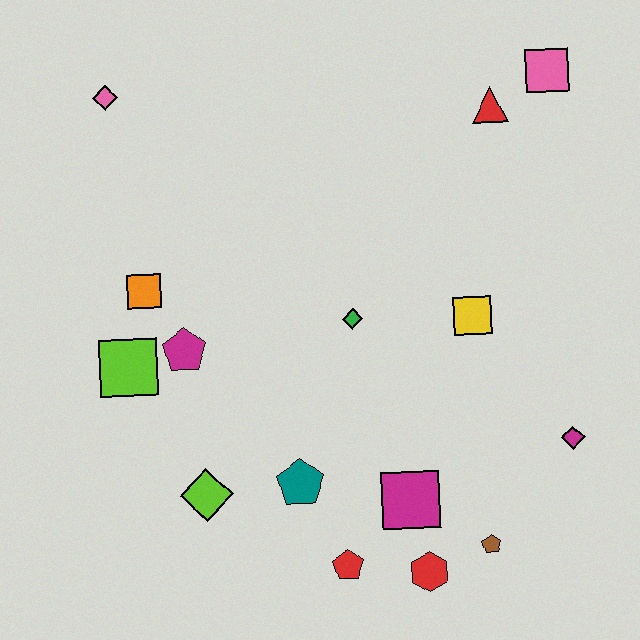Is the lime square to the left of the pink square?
Yes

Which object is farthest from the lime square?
The pink square is farthest from the lime square.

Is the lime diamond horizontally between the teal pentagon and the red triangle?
No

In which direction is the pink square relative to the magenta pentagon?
The pink square is to the right of the magenta pentagon.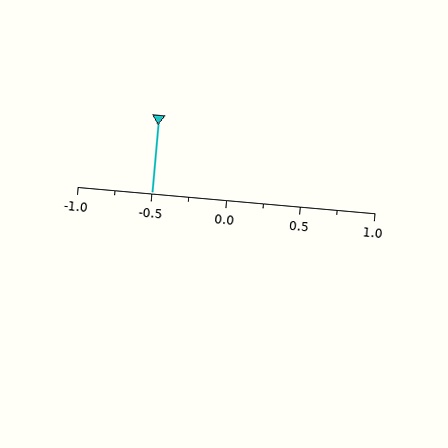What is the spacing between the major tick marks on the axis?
The major ticks are spaced 0.5 apart.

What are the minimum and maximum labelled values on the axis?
The axis runs from -1.0 to 1.0.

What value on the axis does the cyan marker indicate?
The marker indicates approximately -0.5.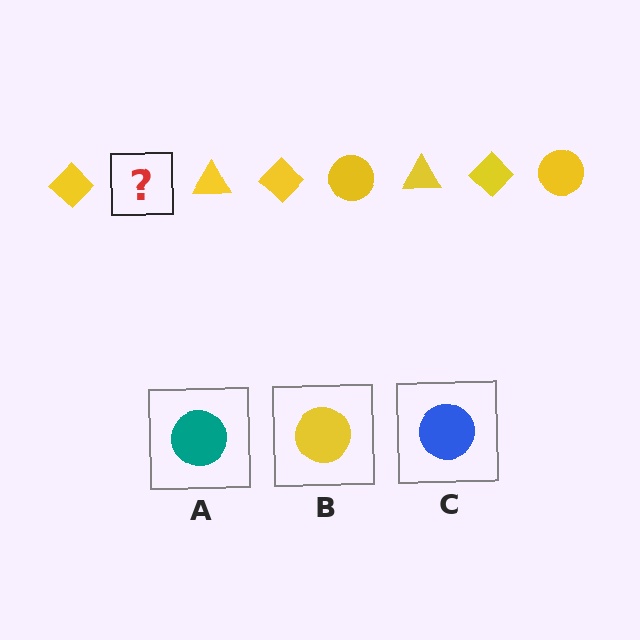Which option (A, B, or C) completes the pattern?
B.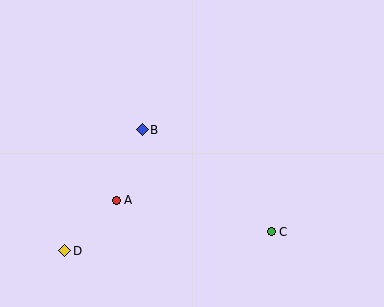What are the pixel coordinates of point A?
Point A is at (116, 200).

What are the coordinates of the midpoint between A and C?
The midpoint between A and C is at (194, 216).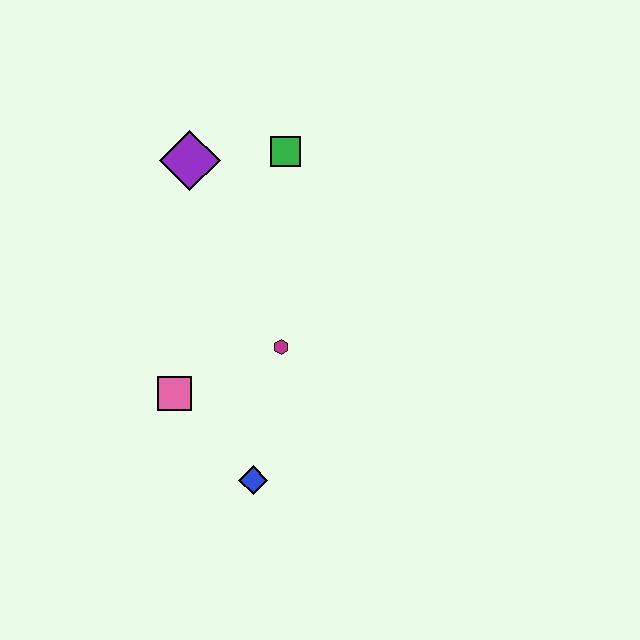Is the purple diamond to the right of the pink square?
Yes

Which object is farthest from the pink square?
The green square is farthest from the pink square.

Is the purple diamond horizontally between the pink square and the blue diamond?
Yes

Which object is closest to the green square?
The purple diamond is closest to the green square.